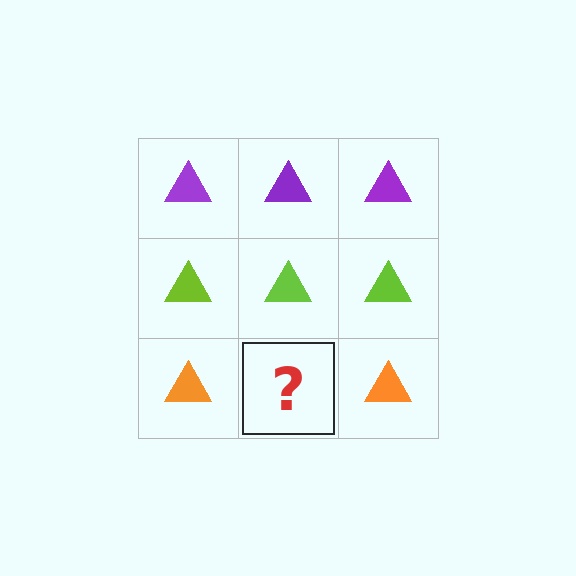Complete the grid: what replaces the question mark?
The question mark should be replaced with an orange triangle.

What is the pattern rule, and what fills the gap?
The rule is that each row has a consistent color. The gap should be filled with an orange triangle.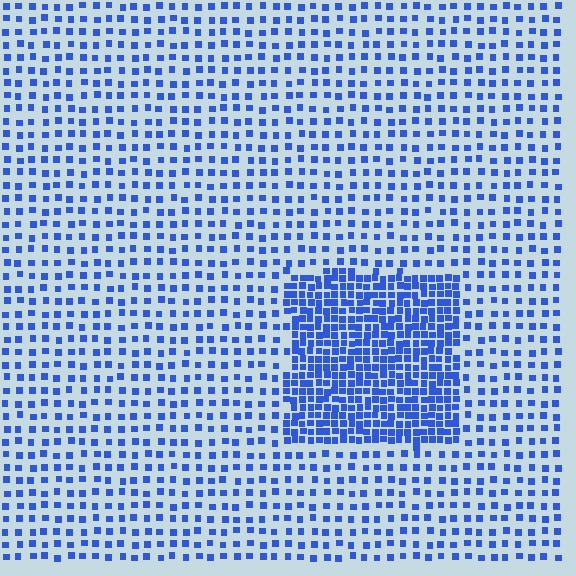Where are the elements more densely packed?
The elements are more densely packed inside the rectangle boundary.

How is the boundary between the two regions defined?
The boundary is defined by a change in element density (approximately 2.5x ratio). All elements are the same color, size, and shape.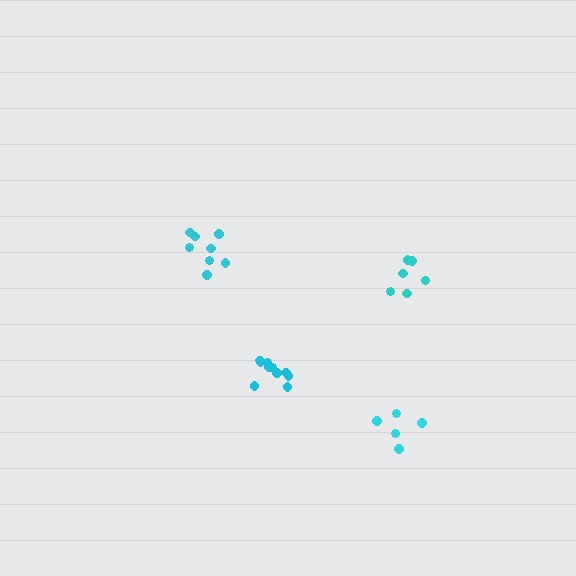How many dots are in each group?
Group 1: 6 dots, Group 2: 5 dots, Group 3: 10 dots, Group 4: 8 dots (29 total).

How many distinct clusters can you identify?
There are 4 distinct clusters.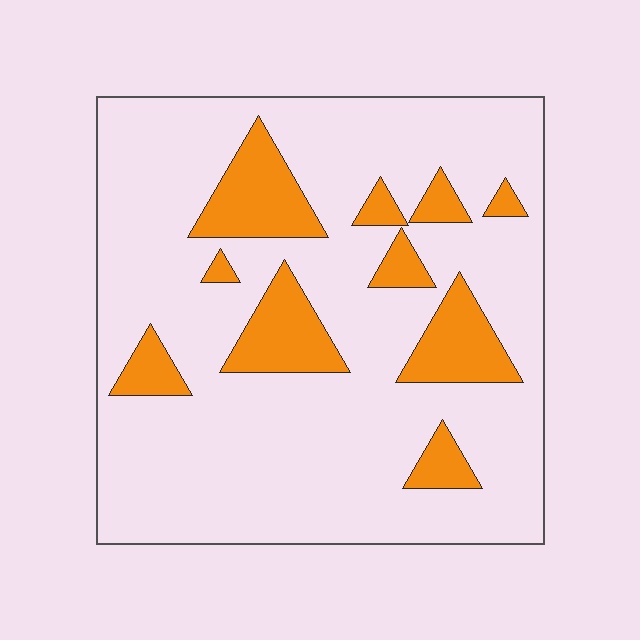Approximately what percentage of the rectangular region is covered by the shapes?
Approximately 20%.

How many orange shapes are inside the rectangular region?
10.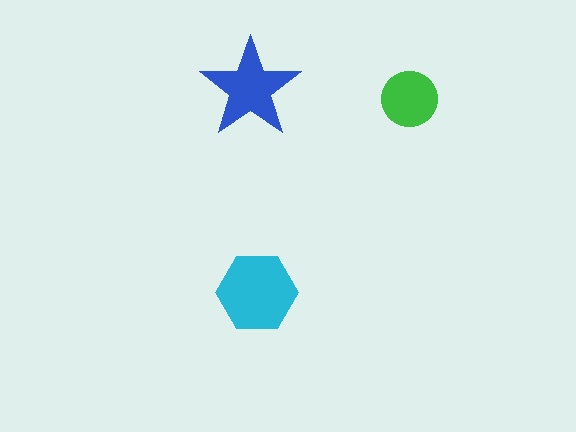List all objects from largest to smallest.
The cyan hexagon, the blue star, the green circle.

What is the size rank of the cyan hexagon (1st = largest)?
1st.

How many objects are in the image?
There are 3 objects in the image.